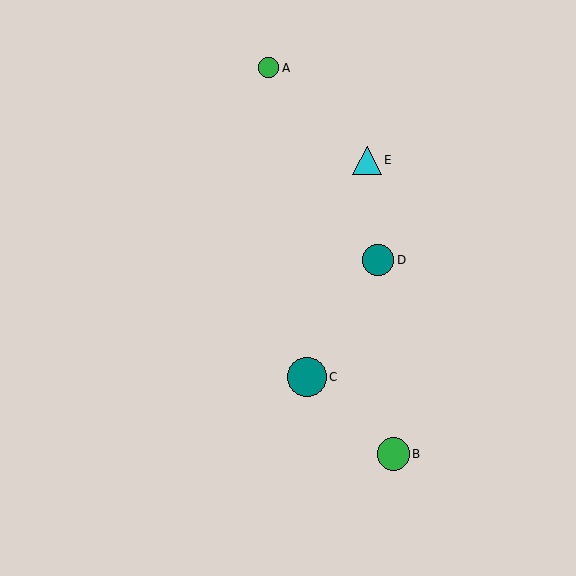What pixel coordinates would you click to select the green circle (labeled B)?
Click at (393, 454) to select the green circle B.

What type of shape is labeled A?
Shape A is a green circle.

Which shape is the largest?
The teal circle (labeled C) is the largest.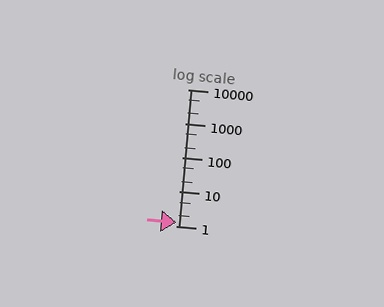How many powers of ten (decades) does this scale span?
The scale spans 4 decades, from 1 to 10000.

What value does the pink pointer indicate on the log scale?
The pointer indicates approximately 1.3.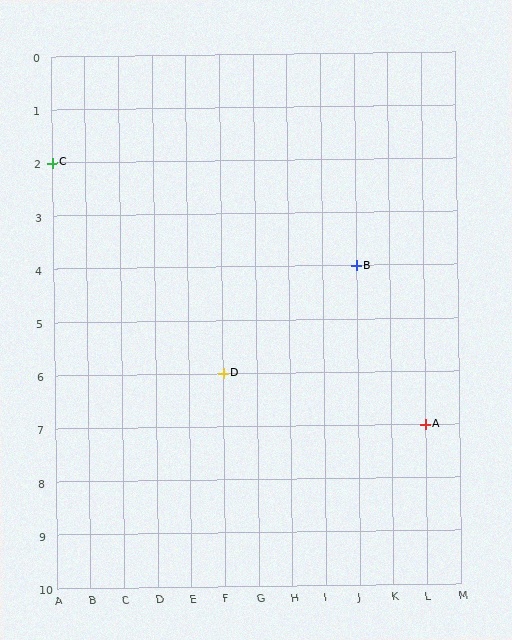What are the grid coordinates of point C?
Point C is at grid coordinates (A, 2).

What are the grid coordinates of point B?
Point B is at grid coordinates (J, 4).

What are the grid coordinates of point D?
Point D is at grid coordinates (F, 6).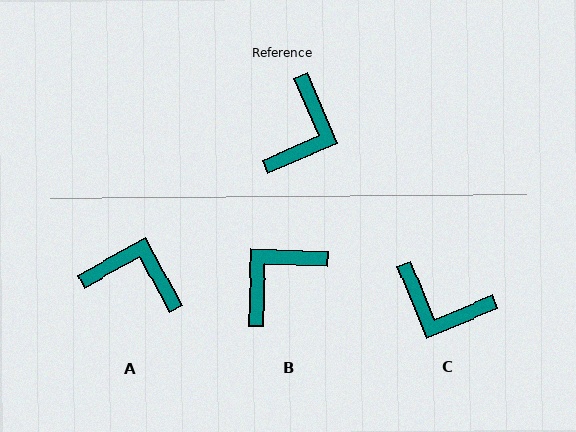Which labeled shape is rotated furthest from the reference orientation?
B, about 154 degrees away.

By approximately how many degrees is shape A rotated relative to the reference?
Approximately 95 degrees counter-clockwise.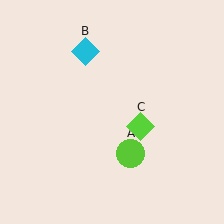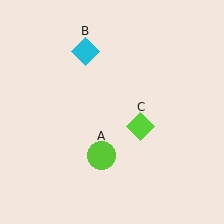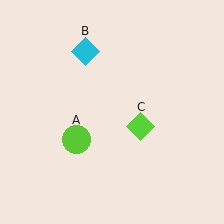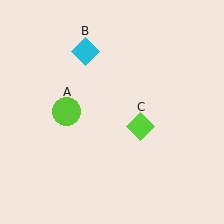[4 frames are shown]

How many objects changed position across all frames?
1 object changed position: lime circle (object A).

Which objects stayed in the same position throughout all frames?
Cyan diamond (object B) and lime diamond (object C) remained stationary.